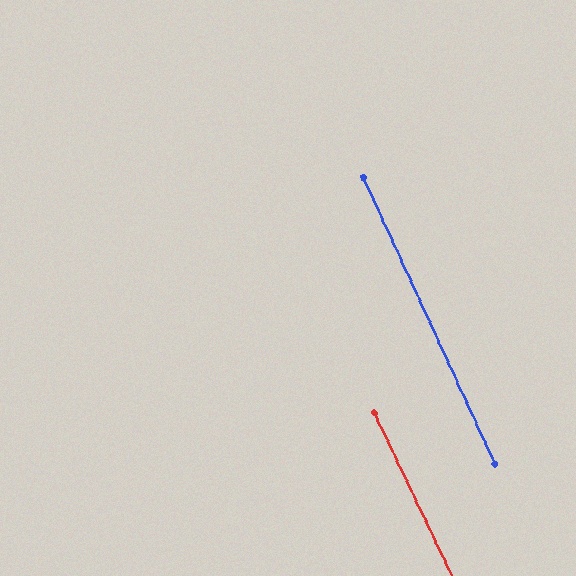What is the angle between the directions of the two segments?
Approximately 1 degree.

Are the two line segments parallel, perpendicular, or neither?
Parallel — their directions differ by only 0.7°.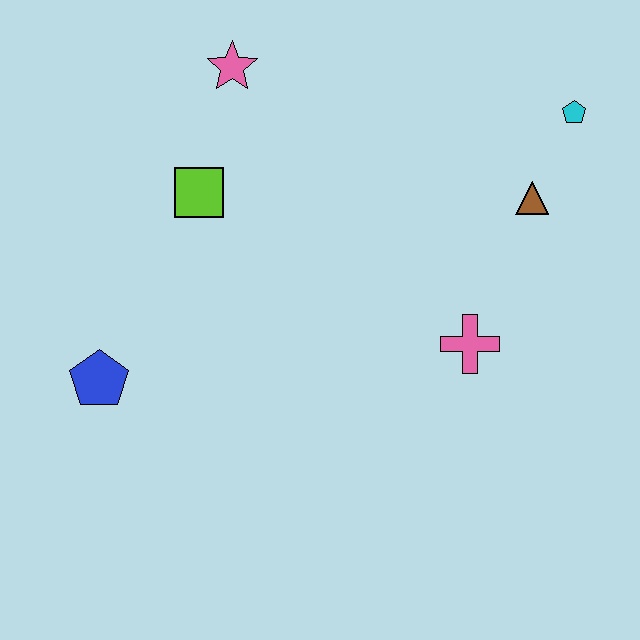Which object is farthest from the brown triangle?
The blue pentagon is farthest from the brown triangle.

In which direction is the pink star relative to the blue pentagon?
The pink star is above the blue pentagon.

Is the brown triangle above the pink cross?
Yes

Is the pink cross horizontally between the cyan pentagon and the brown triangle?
No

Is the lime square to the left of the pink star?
Yes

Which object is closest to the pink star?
The lime square is closest to the pink star.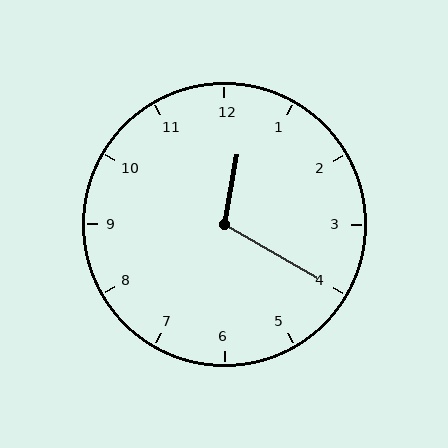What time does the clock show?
12:20.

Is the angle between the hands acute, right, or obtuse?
It is obtuse.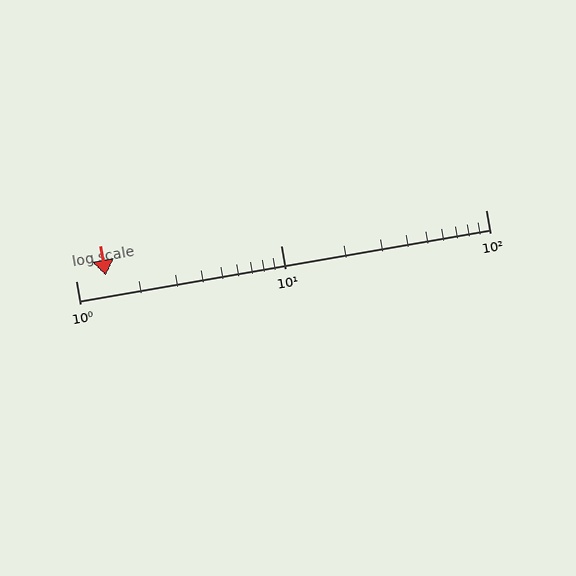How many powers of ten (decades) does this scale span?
The scale spans 2 decades, from 1 to 100.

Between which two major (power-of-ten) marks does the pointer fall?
The pointer is between 1 and 10.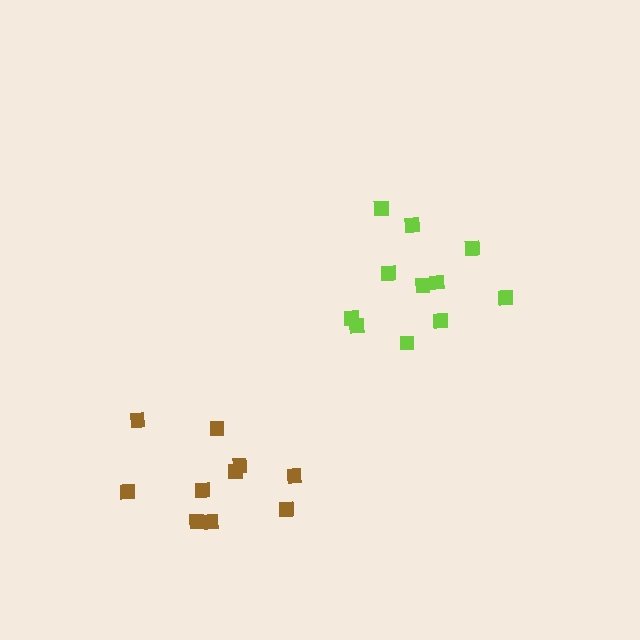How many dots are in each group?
Group 1: 11 dots, Group 2: 10 dots (21 total).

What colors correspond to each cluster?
The clusters are colored: lime, brown.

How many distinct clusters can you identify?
There are 2 distinct clusters.